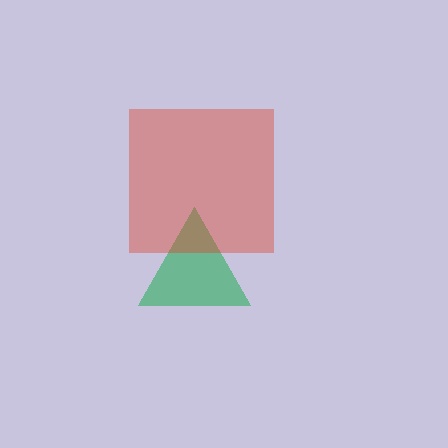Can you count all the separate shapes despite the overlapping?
Yes, there are 2 separate shapes.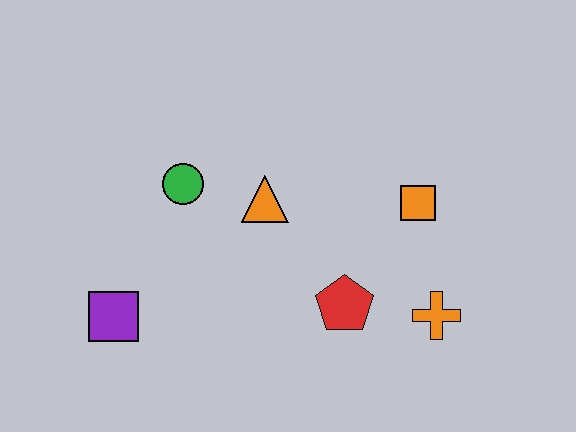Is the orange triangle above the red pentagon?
Yes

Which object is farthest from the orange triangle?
The orange cross is farthest from the orange triangle.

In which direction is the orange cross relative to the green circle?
The orange cross is to the right of the green circle.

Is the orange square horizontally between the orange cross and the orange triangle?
Yes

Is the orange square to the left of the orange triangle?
No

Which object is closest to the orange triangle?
The green circle is closest to the orange triangle.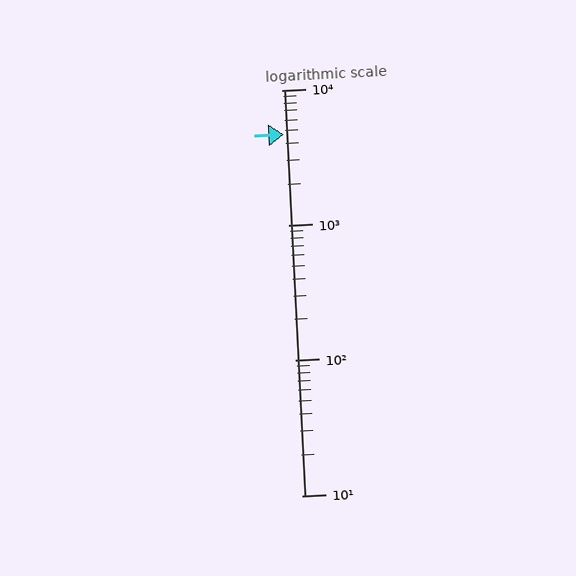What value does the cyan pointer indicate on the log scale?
The pointer indicates approximately 4700.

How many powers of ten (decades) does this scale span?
The scale spans 3 decades, from 10 to 10000.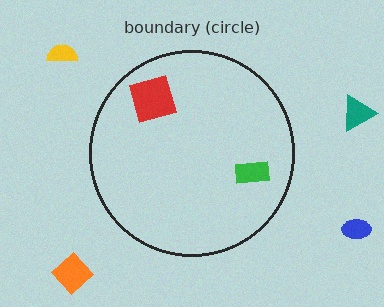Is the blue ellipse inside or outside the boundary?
Outside.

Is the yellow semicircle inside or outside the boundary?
Outside.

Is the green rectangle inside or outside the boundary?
Inside.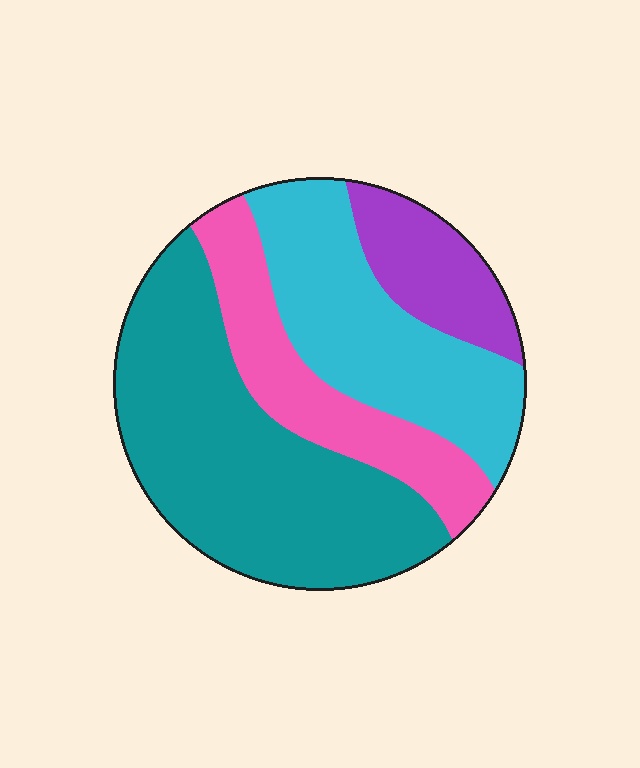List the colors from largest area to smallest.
From largest to smallest: teal, cyan, pink, purple.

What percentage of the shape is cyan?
Cyan takes up between a sixth and a third of the shape.